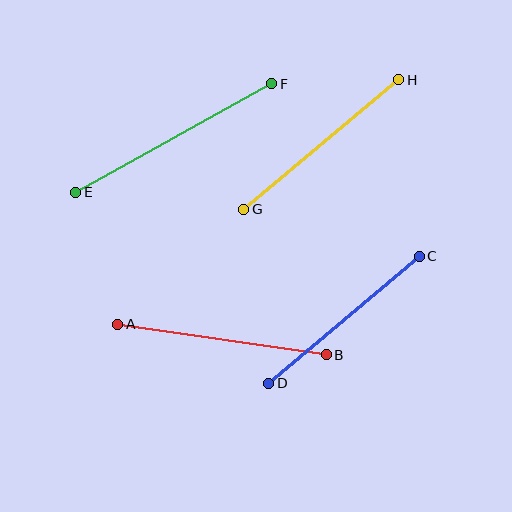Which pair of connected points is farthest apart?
Points E and F are farthest apart.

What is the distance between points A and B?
The distance is approximately 211 pixels.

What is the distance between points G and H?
The distance is approximately 202 pixels.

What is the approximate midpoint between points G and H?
The midpoint is at approximately (321, 144) pixels.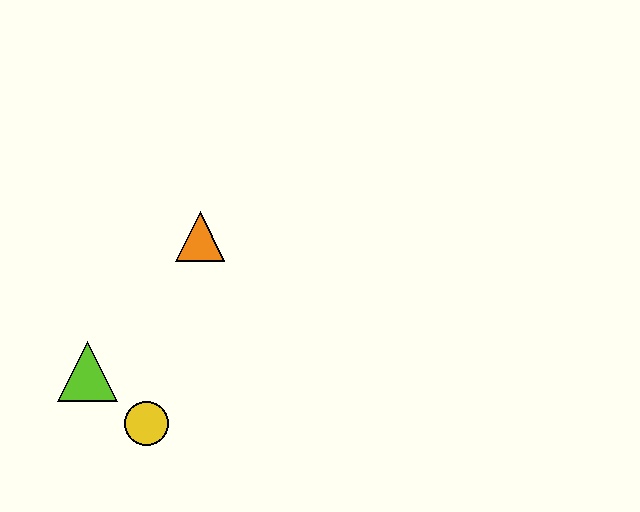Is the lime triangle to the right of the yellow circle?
No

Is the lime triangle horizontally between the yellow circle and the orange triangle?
No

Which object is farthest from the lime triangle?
The orange triangle is farthest from the lime triangle.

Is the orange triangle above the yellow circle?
Yes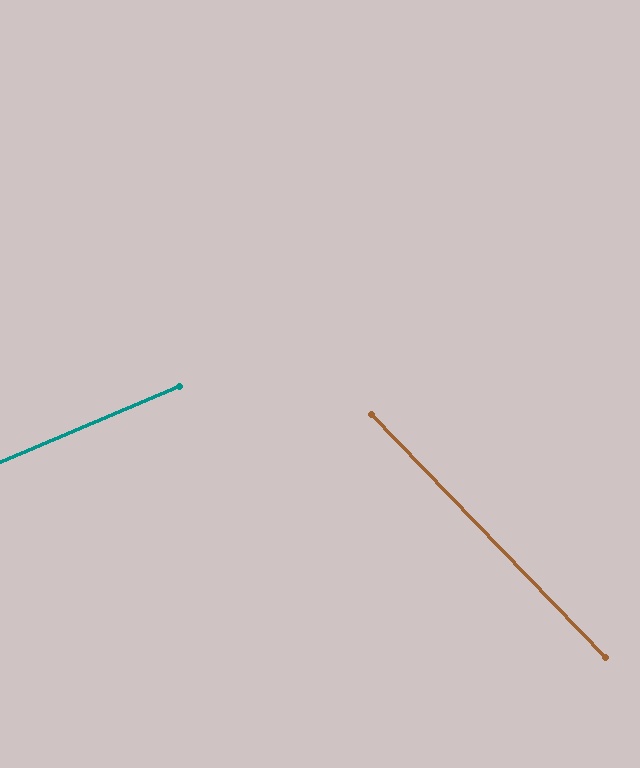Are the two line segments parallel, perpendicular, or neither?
Neither parallel nor perpendicular — they differ by about 69°.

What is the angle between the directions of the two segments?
Approximately 69 degrees.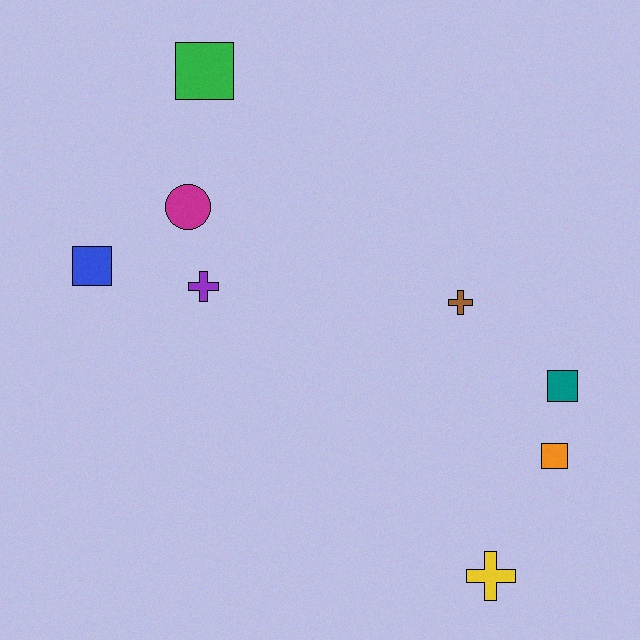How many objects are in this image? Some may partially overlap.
There are 8 objects.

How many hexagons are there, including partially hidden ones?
There are no hexagons.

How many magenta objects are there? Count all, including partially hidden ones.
There is 1 magenta object.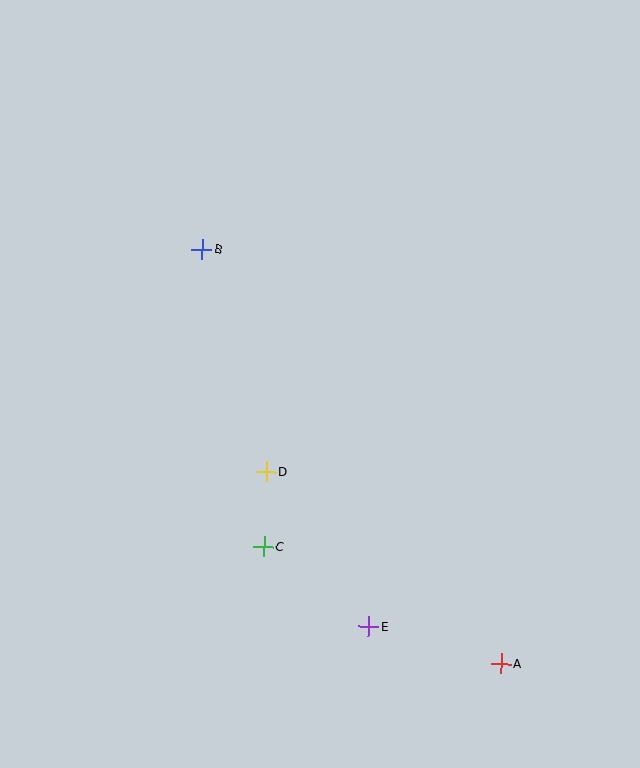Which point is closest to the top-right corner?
Point B is closest to the top-right corner.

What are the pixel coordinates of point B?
Point B is at (202, 249).